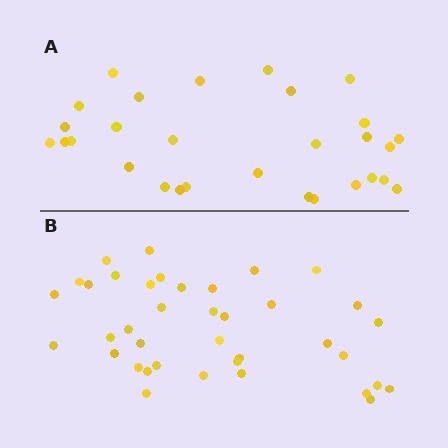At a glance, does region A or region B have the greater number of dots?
Region B (the bottom region) has more dots.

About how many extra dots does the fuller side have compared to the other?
Region B has roughly 8 or so more dots than region A.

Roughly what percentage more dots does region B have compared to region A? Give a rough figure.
About 30% more.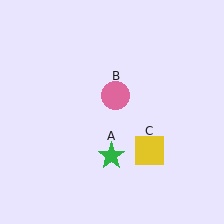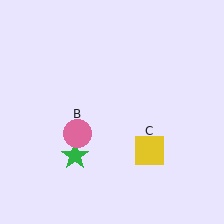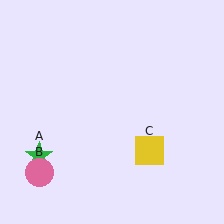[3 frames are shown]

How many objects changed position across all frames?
2 objects changed position: green star (object A), pink circle (object B).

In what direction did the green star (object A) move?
The green star (object A) moved left.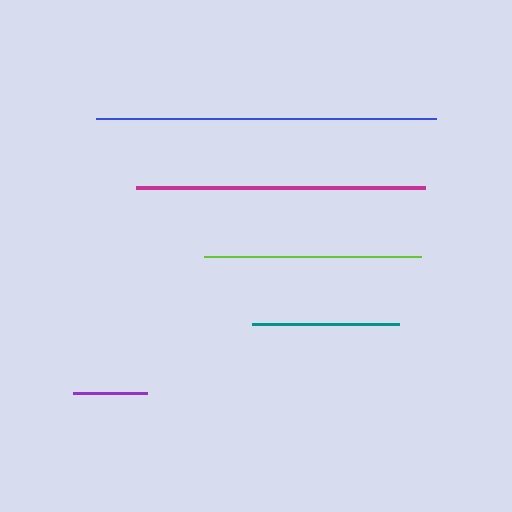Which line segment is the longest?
The blue line is the longest at approximately 340 pixels.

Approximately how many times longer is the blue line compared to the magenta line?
The blue line is approximately 1.2 times the length of the magenta line.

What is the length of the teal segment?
The teal segment is approximately 147 pixels long.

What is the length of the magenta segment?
The magenta segment is approximately 289 pixels long.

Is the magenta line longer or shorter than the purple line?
The magenta line is longer than the purple line.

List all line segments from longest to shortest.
From longest to shortest: blue, magenta, lime, teal, purple.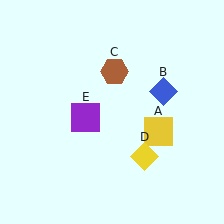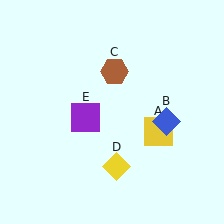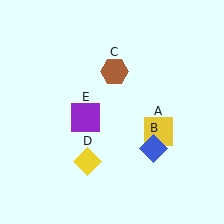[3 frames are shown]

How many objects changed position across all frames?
2 objects changed position: blue diamond (object B), yellow diamond (object D).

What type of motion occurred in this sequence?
The blue diamond (object B), yellow diamond (object D) rotated clockwise around the center of the scene.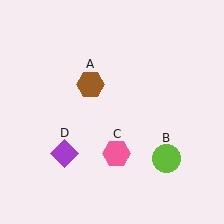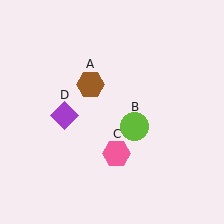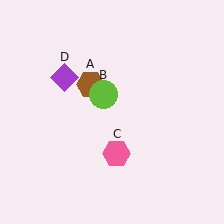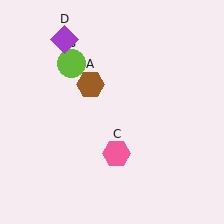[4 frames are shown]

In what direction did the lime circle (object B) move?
The lime circle (object B) moved up and to the left.